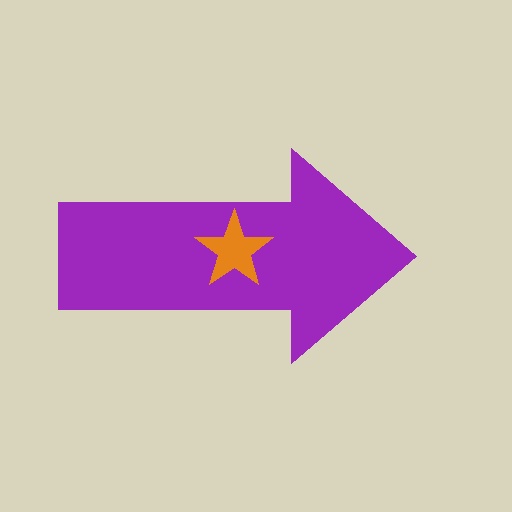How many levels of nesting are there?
2.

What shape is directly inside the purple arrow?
The orange star.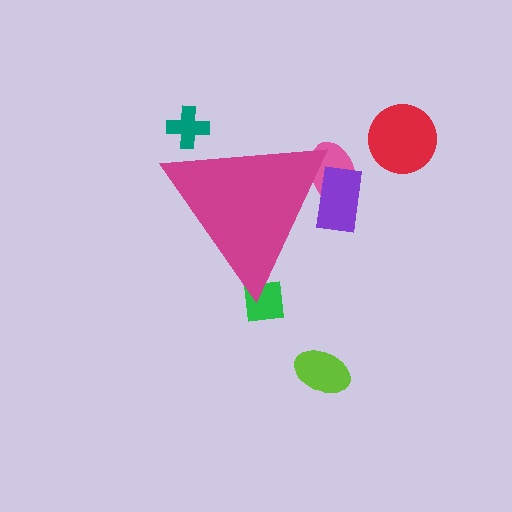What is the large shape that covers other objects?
A magenta triangle.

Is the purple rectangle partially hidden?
Yes, the purple rectangle is partially hidden behind the magenta triangle.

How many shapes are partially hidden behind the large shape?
4 shapes are partially hidden.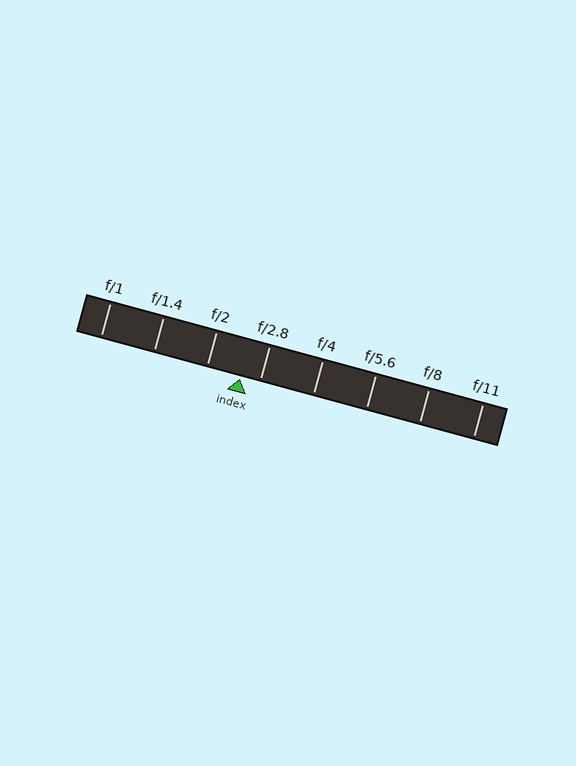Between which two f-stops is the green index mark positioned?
The index mark is between f/2 and f/2.8.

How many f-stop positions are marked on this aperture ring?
There are 8 f-stop positions marked.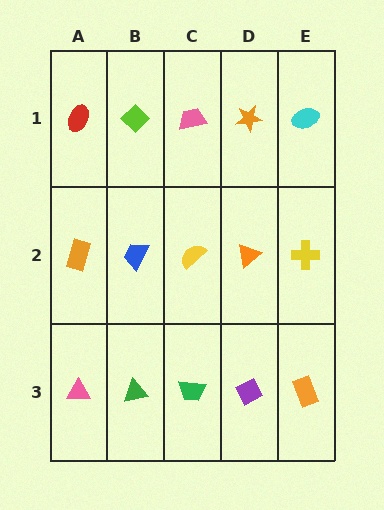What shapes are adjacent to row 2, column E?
A cyan ellipse (row 1, column E), an orange rectangle (row 3, column E), an orange triangle (row 2, column D).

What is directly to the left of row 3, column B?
A pink triangle.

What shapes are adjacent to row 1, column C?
A yellow semicircle (row 2, column C), a lime diamond (row 1, column B), an orange star (row 1, column D).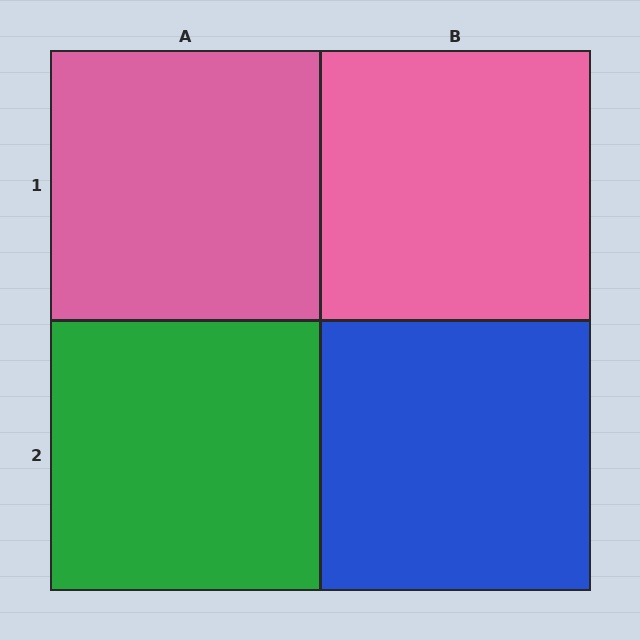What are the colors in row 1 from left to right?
Pink, pink.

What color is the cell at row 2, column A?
Green.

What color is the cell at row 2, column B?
Blue.